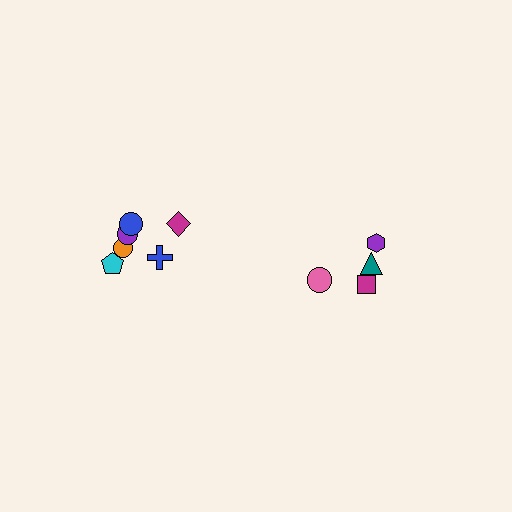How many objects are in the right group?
There are 4 objects.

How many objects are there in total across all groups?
There are 10 objects.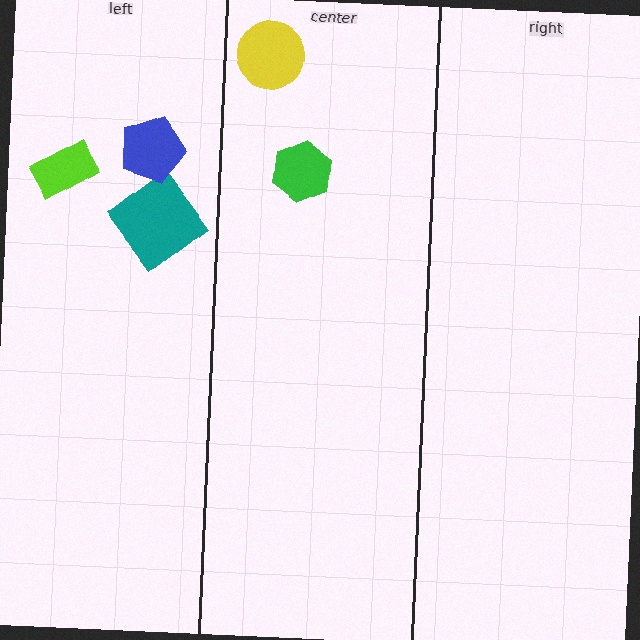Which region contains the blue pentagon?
The left region.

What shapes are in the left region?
The lime rectangle, the teal diamond, the blue pentagon.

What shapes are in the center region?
The green hexagon, the yellow circle.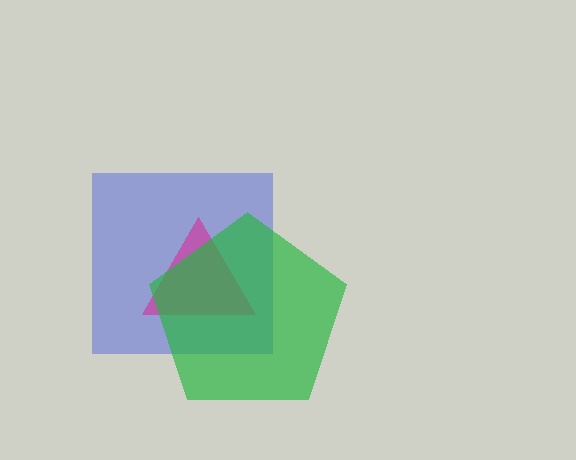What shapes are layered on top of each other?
The layered shapes are: a blue square, a magenta triangle, a green pentagon.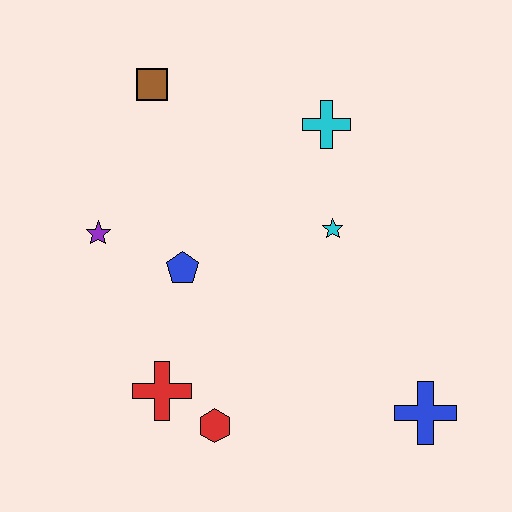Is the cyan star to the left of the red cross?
No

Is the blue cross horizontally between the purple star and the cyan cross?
No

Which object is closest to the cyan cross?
The cyan star is closest to the cyan cross.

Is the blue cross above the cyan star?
No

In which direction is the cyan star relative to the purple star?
The cyan star is to the right of the purple star.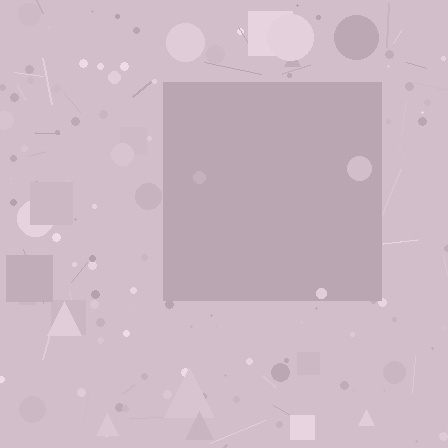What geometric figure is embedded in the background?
A square is embedded in the background.